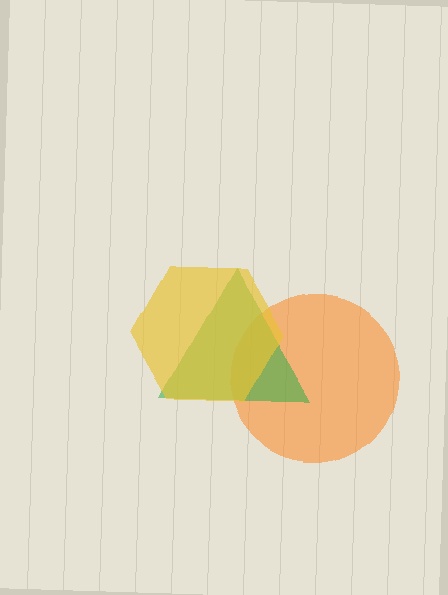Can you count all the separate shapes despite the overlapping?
Yes, there are 3 separate shapes.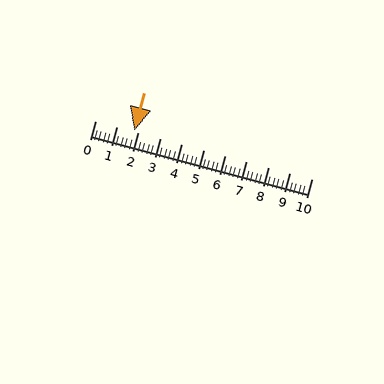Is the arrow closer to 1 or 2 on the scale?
The arrow is closer to 2.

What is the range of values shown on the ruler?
The ruler shows values from 0 to 10.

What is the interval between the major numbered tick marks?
The major tick marks are spaced 1 units apart.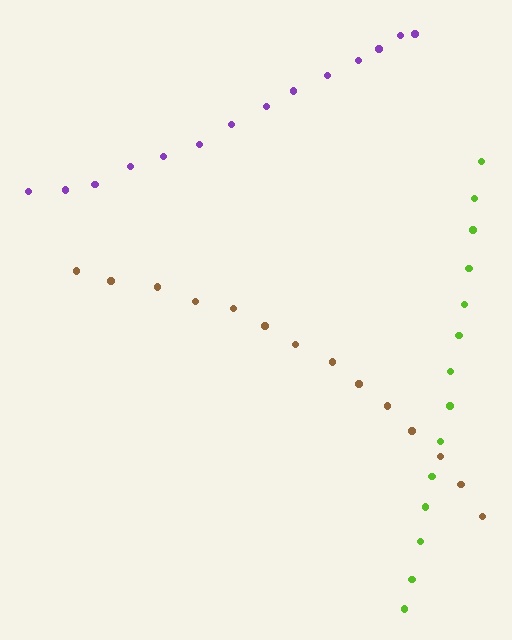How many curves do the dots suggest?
There are 3 distinct paths.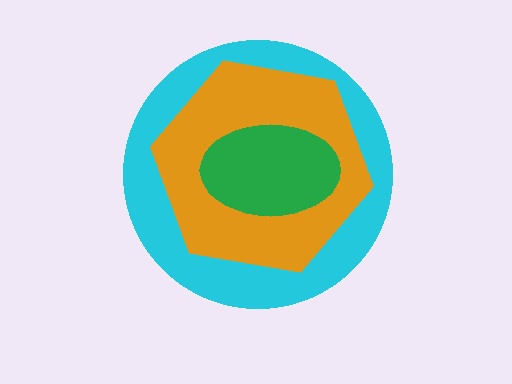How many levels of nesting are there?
3.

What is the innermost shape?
The green ellipse.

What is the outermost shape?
The cyan circle.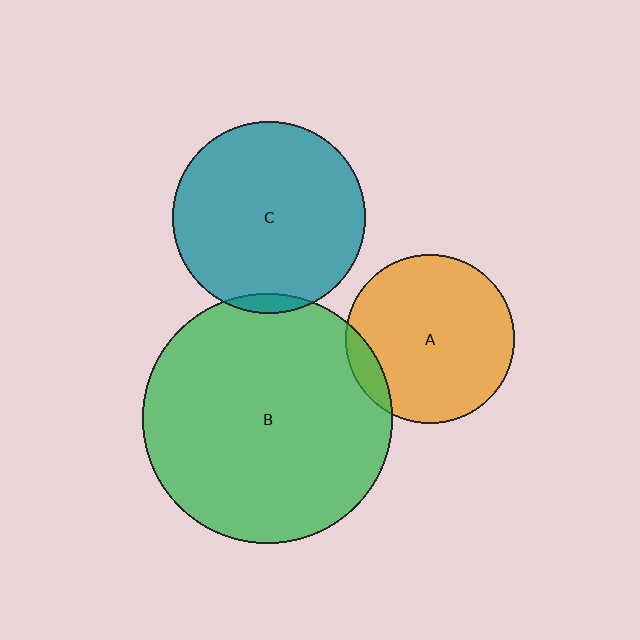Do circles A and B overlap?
Yes.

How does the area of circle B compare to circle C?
Approximately 1.7 times.